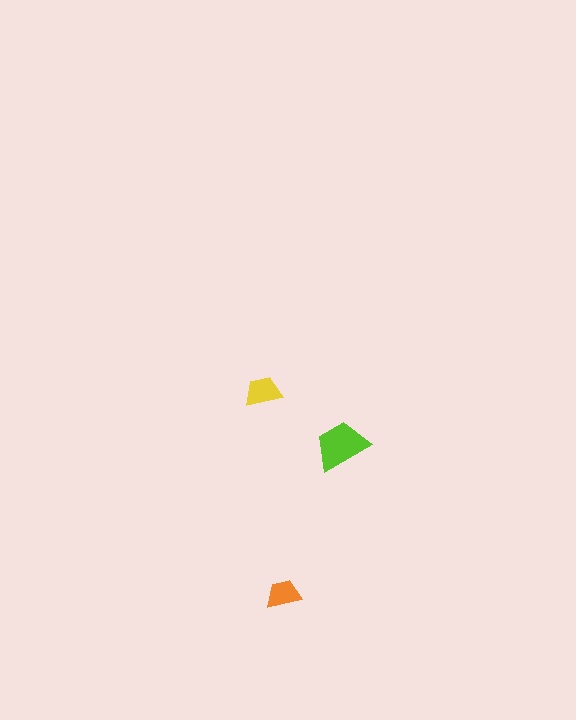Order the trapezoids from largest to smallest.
the lime one, the yellow one, the orange one.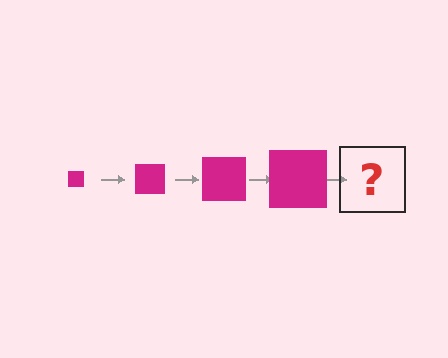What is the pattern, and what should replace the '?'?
The pattern is that the square gets progressively larger each step. The '?' should be a magenta square, larger than the previous one.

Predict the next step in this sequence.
The next step is a magenta square, larger than the previous one.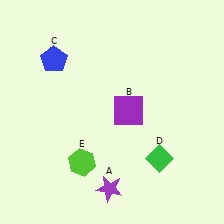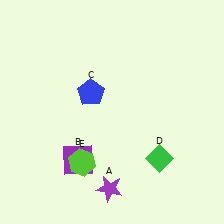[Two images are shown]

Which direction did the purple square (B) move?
The purple square (B) moved left.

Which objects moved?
The objects that moved are: the purple square (B), the blue pentagon (C).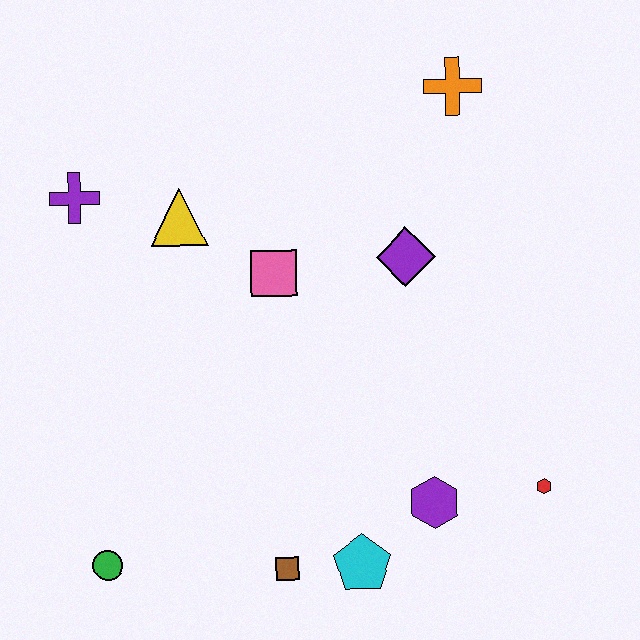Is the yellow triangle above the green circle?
Yes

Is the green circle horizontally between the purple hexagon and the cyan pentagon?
No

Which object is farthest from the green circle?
The orange cross is farthest from the green circle.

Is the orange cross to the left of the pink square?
No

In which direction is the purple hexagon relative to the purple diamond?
The purple hexagon is below the purple diamond.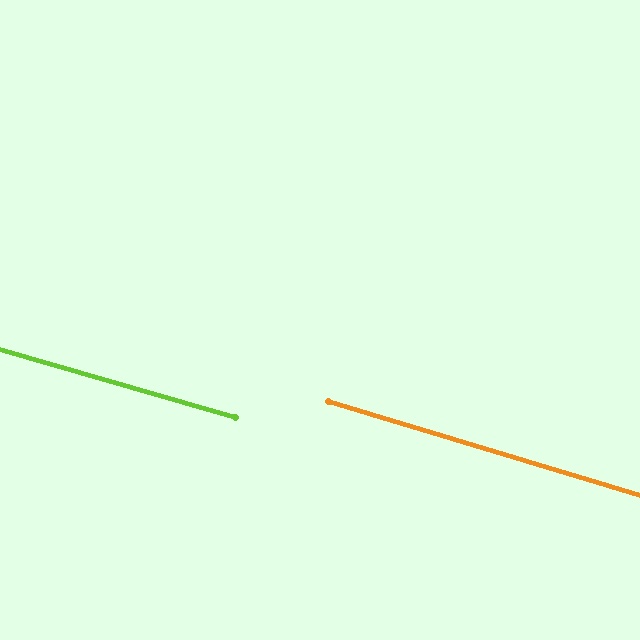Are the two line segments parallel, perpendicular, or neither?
Parallel — their directions differ by only 0.8°.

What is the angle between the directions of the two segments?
Approximately 1 degree.